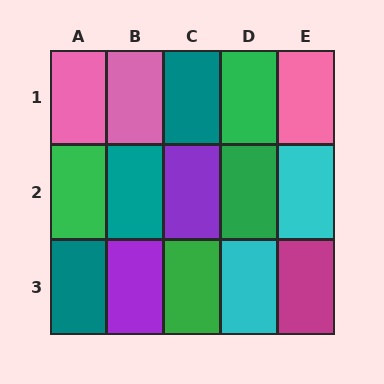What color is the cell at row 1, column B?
Pink.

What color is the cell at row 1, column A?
Pink.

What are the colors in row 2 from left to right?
Green, teal, purple, green, cyan.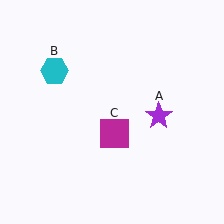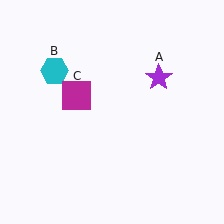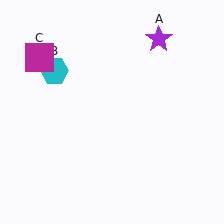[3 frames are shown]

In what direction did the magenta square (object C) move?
The magenta square (object C) moved up and to the left.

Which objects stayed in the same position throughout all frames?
Cyan hexagon (object B) remained stationary.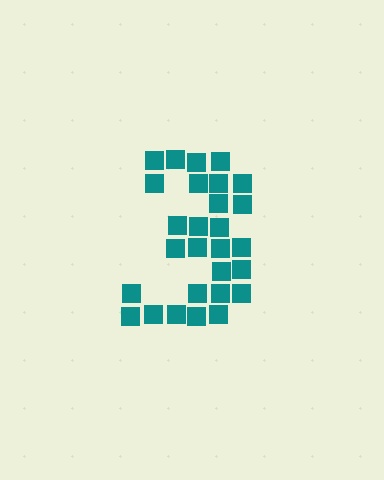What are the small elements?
The small elements are squares.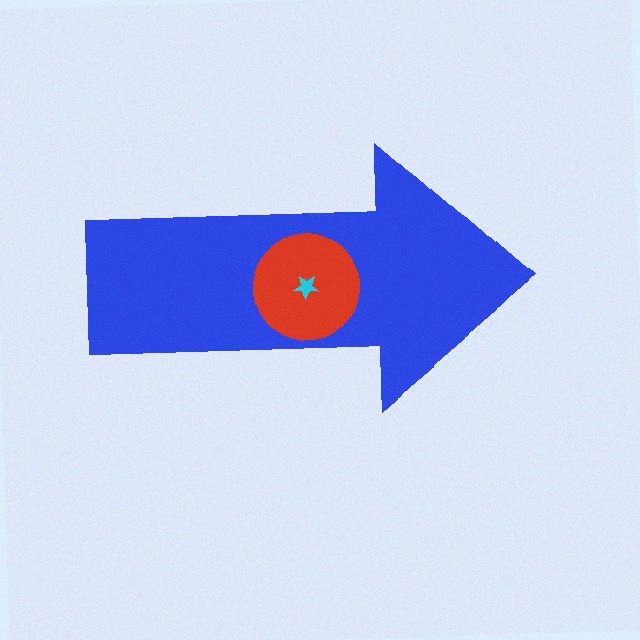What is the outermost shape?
The blue arrow.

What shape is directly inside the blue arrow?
The red circle.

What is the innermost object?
The cyan star.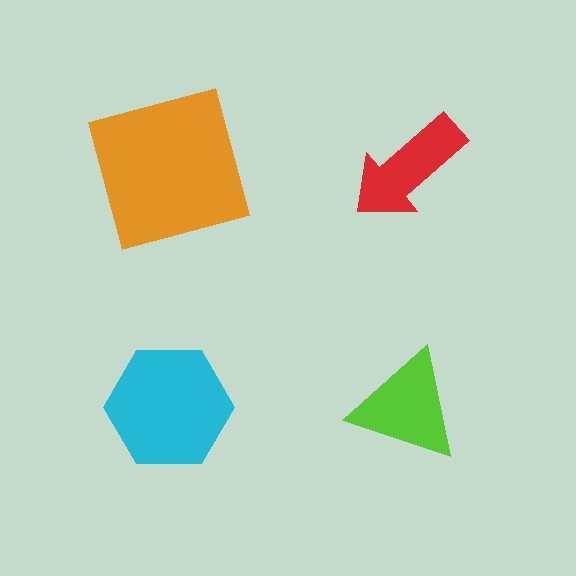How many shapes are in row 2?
2 shapes.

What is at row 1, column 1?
An orange square.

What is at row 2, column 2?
A lime triangle.